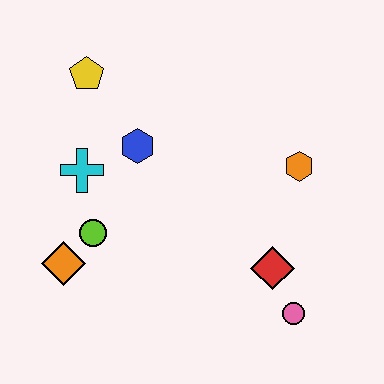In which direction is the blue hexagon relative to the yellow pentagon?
The blue hexagon is below the yellow pentagon.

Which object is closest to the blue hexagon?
The cyan cross is closest to the blue hexagon.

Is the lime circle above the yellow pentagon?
No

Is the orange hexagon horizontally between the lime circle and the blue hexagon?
No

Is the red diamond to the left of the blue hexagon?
No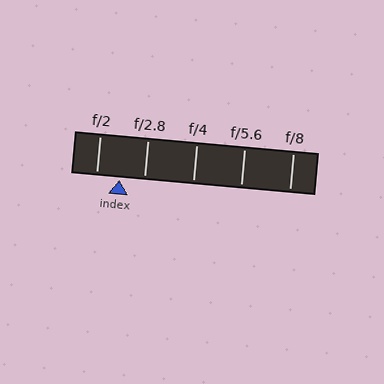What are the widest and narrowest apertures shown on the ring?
The widest aperture shown is f/2 and the narrowest is f/8.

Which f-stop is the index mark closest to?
The index mark is closest to f/2.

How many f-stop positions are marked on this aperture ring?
There are 5 f-stop positions marked.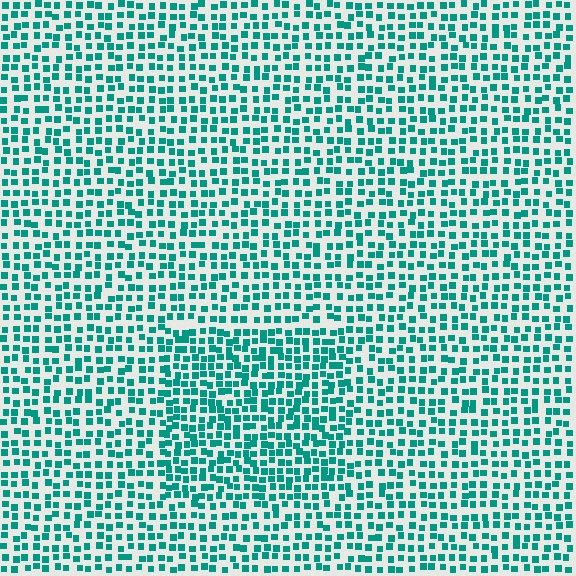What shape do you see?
I see a rectangle.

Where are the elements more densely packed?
The elements are more densely packed inside the rectangle boundary.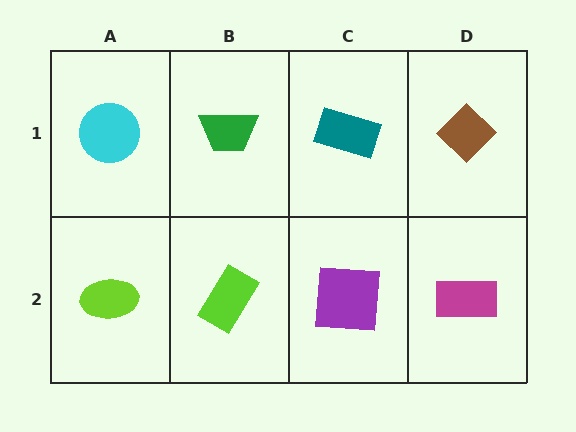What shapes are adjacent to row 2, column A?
A cyan circle (row 1, column A), a lime rectangle (row 2, column B).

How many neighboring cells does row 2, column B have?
3.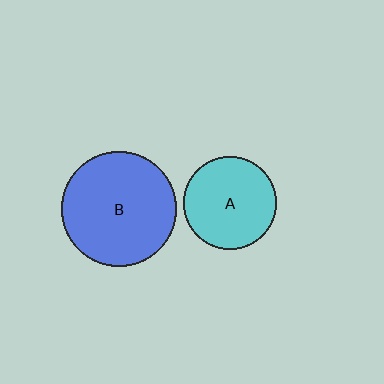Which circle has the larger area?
Circle B (blue).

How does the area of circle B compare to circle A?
Approximately 1.5 times.